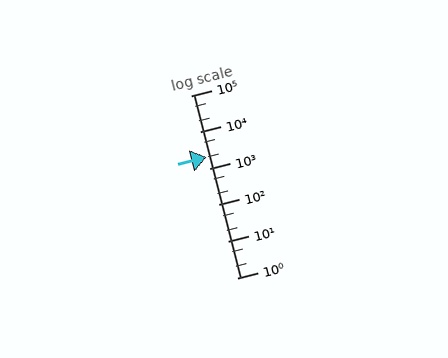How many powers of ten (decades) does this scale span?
The scale spans 5 decades, from 1 to 100000.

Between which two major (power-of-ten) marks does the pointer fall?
The pointer is between 1000 and 10000.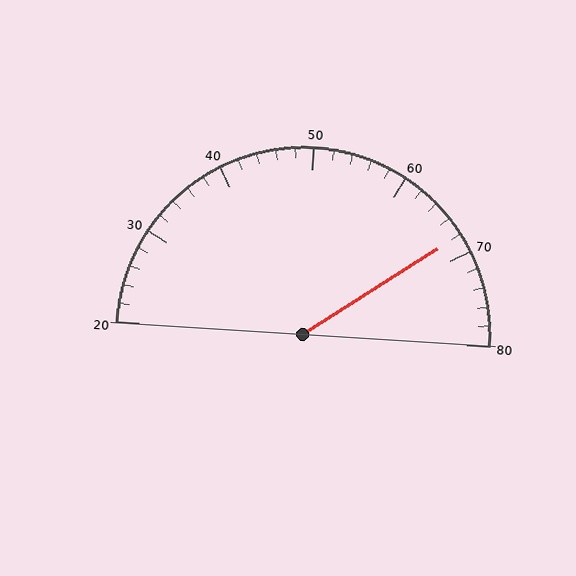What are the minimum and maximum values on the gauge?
The gauge ranges from 20 to 80.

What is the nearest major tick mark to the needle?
The nearest major tick mark is 70.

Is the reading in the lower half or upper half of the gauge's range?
The reading is in the upper half of the range (20 to 80).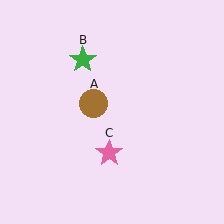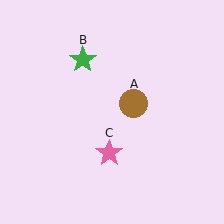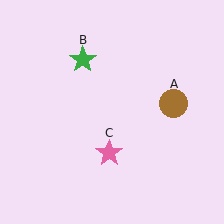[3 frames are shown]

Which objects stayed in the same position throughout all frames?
Green star (object B) and pink star (object C) remained stationary.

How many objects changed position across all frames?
1 object changed position: brown circle (object A).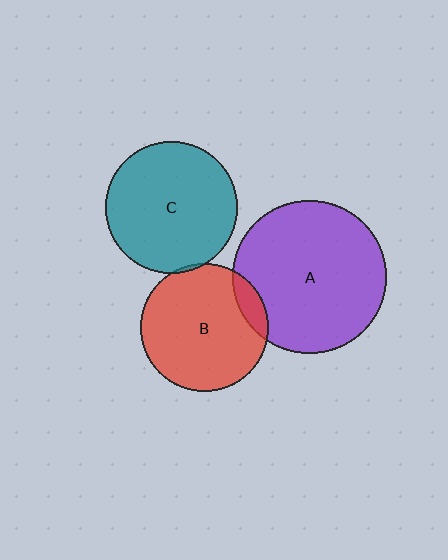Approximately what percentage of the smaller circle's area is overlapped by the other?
Approximately 5%.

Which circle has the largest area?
Circle A (purple).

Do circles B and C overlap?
Yes.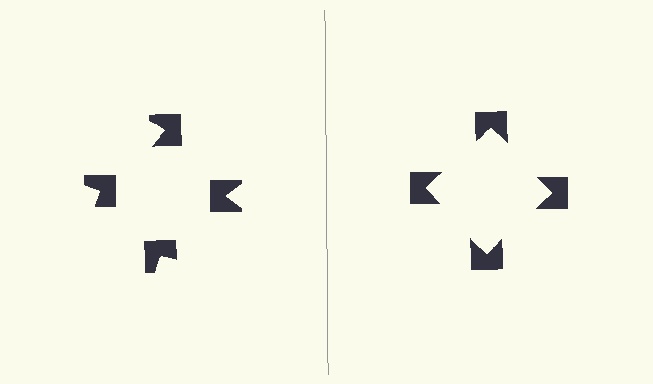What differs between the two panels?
The notched squares are positioned identically on both sides; only the wedge orientations differ. On the right they align to a square; on the left they are misaligned.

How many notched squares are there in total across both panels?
8 — 4 on each side.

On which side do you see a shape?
An illusory square appears on the right side. On the left side the wedge cuts are rotated, so no coherent shape forms.